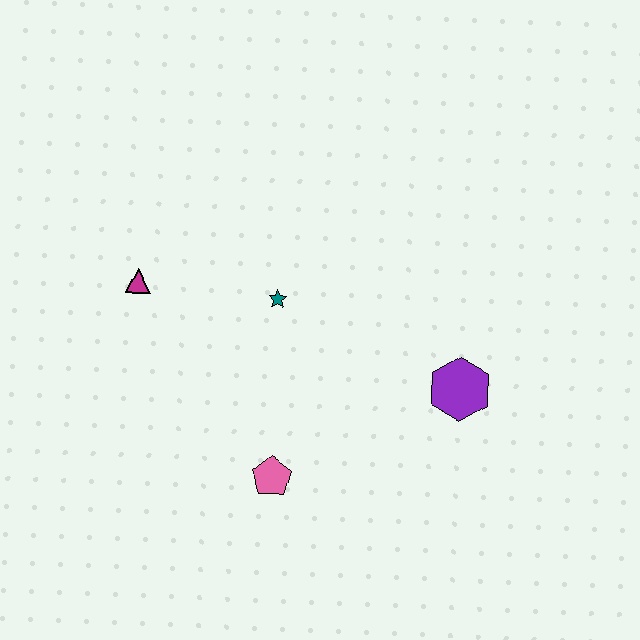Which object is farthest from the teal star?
The purple hexagon is farthest from the teal star.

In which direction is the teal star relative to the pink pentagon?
The teal star is above the pink pentagon.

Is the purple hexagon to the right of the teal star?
Yes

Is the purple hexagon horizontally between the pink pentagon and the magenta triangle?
No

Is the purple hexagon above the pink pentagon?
Yes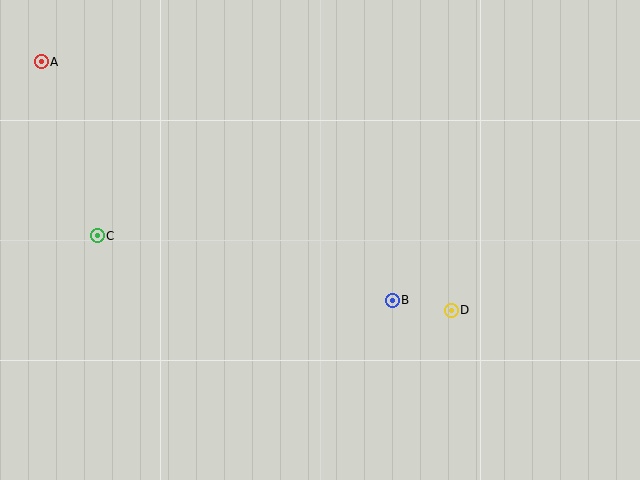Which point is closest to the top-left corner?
Point A is closest to the top-left corner.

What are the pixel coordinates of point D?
Point D is at (451, 310).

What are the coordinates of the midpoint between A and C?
The midpoint between A and C is at (69, 149).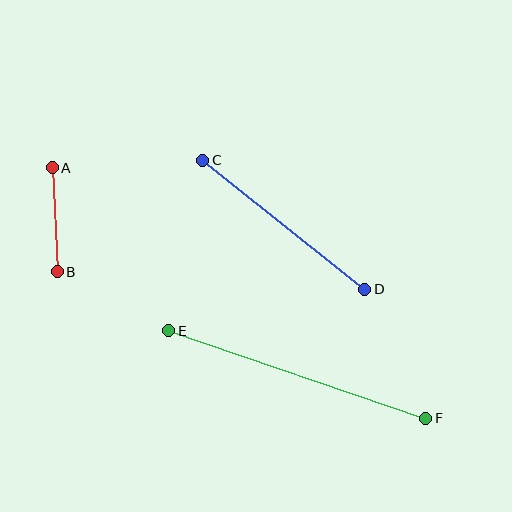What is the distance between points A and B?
The distance is approximately 104 pixels.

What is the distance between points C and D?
The distance is approximately 207 pixels.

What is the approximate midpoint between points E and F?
The midpoint is at approximately (297, 375) pixels.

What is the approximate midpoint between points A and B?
The midpoint is at approximately (55, 220) pixels.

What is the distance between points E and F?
The distance is approximately 271 pixels.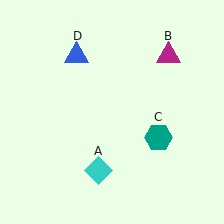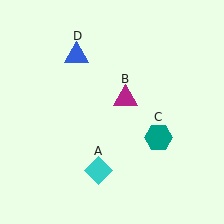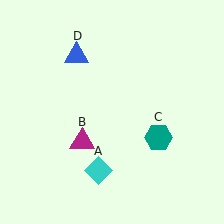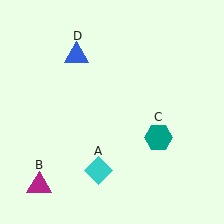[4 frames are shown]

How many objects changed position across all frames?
1 object changed position: magenta triangle (object B).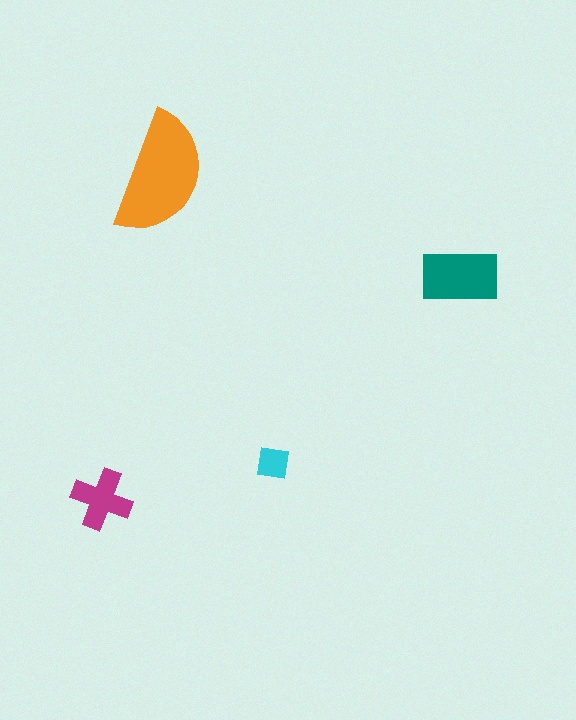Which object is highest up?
The orange semicircle is topmost.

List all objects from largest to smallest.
The orange semicircle, the teal rectangle, the magenta cross, the cyan square.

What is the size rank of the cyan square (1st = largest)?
4th.